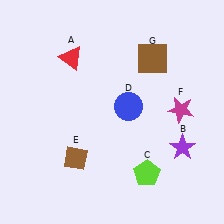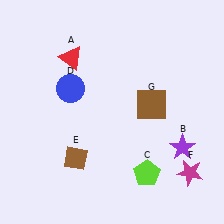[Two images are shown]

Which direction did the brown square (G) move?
The brown square (G) moved down.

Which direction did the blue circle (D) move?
The blue circle (D) moved left.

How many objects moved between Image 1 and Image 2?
3 objects moved between the two images.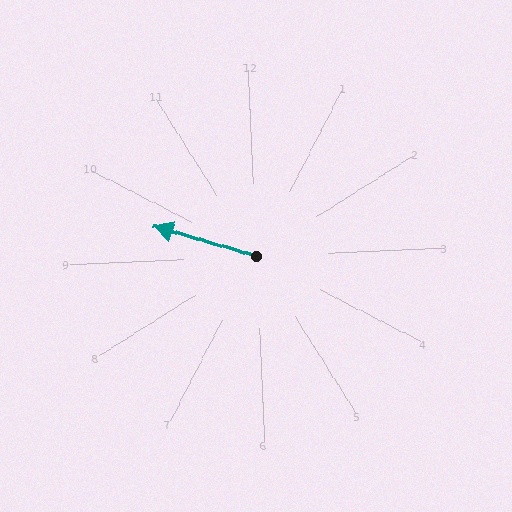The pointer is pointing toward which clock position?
Roughly 10 o'clock.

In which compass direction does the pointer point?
West.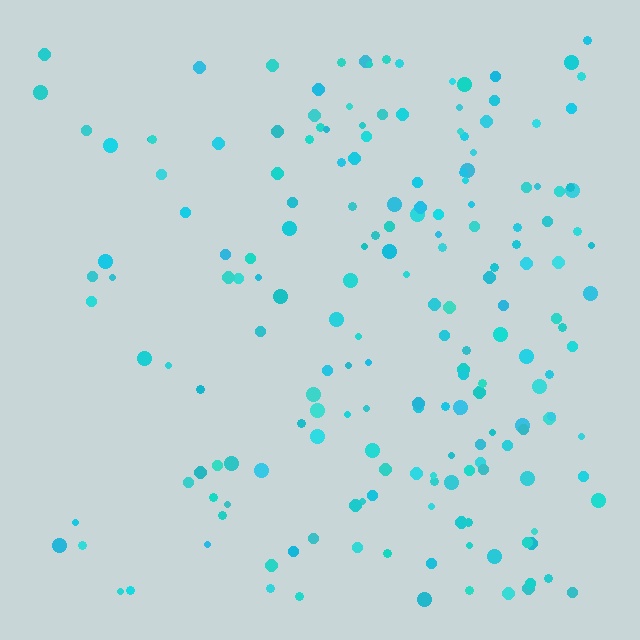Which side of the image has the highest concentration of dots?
The right.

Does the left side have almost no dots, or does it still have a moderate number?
Still a moderate number, just noticeably fewer than the right.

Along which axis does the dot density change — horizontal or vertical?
Horizontal.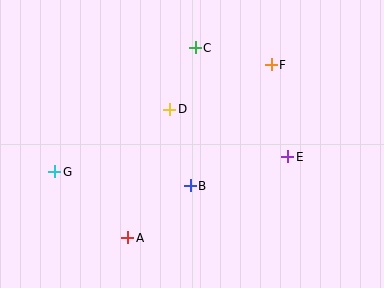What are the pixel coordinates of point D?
Point D is at (170, 109).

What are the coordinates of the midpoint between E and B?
The midpoint between E and B is at (239, 171).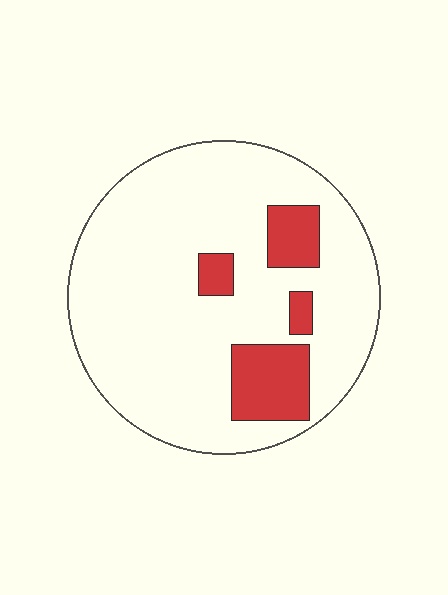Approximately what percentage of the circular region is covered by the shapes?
Approximately 15%.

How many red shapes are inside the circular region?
4.